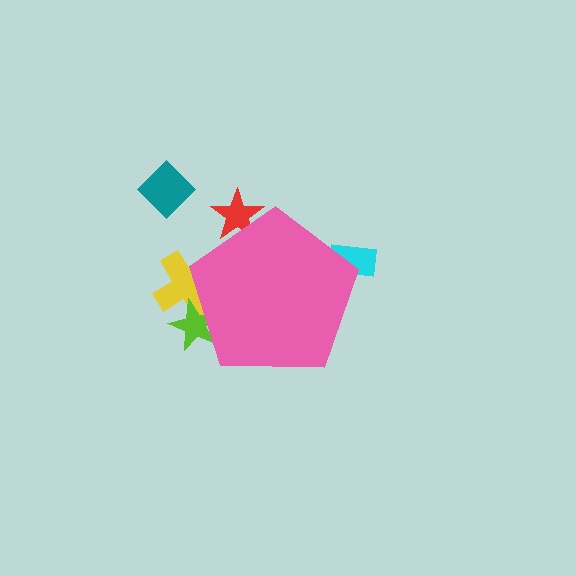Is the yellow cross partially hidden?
Yes, the yellow cross is partially hidden behind the pink pentagon.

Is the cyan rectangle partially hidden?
Yes, the cyan rectangle is partially hidden behind the pink pentagon.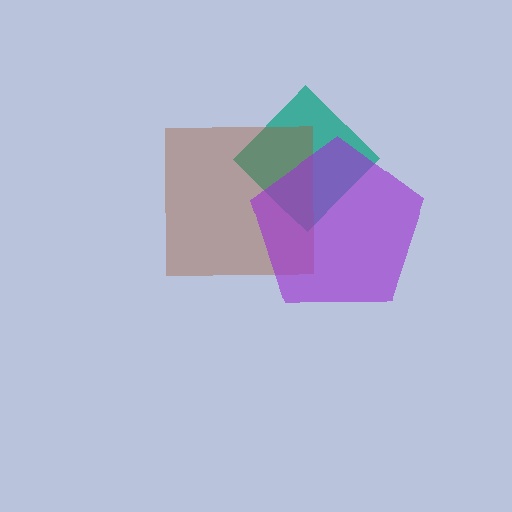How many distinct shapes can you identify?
There are 3 distinct shapes: a teal diamond, a brown square, a purple pentagon.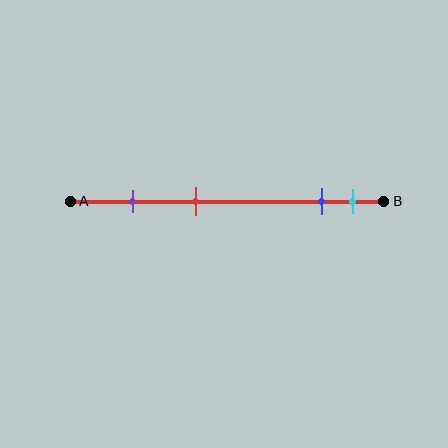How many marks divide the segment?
There are 4 marks dividing the segment.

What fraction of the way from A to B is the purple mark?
The purple mark is approximately 20% (0.2) of the way from A to B.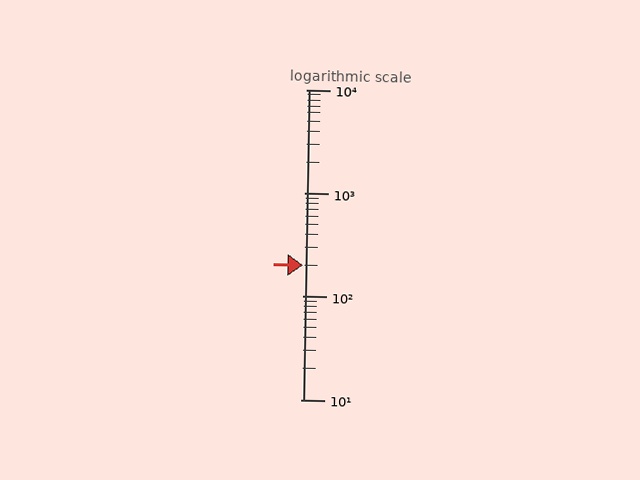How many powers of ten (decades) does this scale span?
The scale spans 3 decades, from 10 to 10000.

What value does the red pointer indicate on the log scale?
The pointer indicates approximately 200.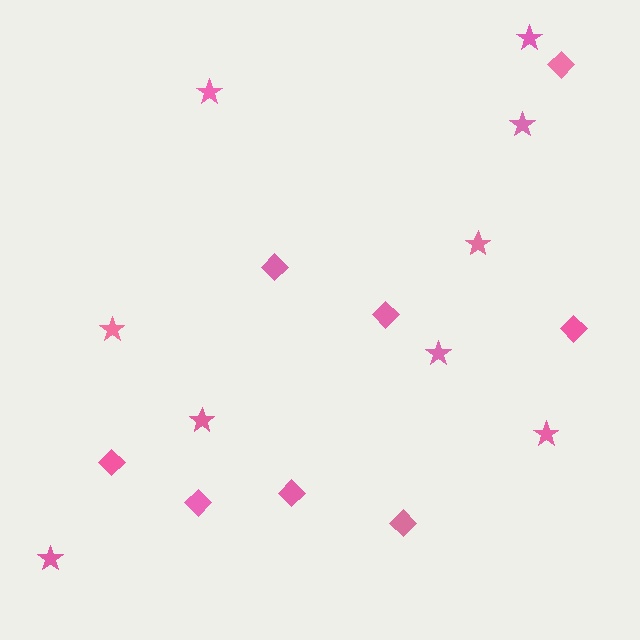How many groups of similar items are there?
There are 2 groups: one group of stars (9) and one group of diamonds (8).